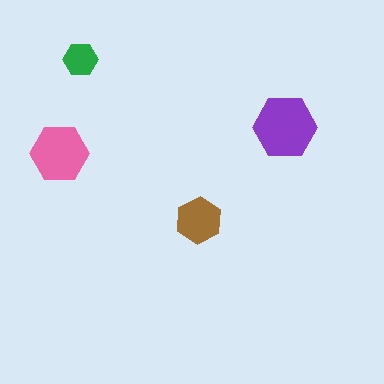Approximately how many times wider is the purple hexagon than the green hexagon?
About 2 times wider.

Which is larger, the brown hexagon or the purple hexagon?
The purple one.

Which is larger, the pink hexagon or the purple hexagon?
The purple one.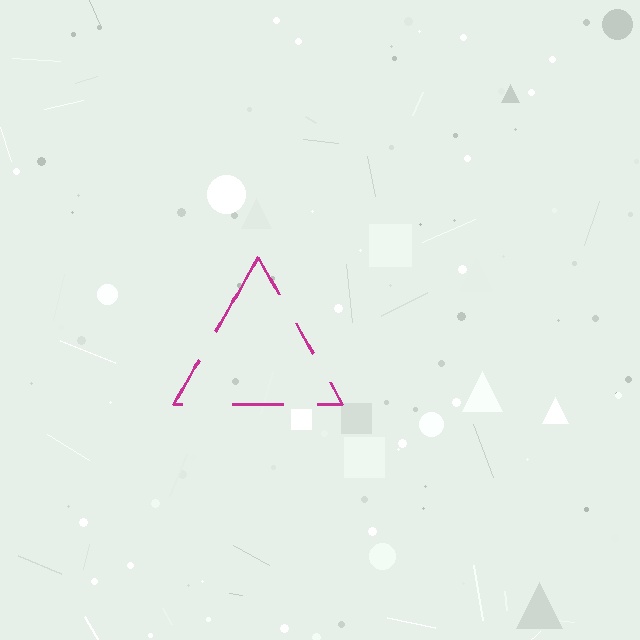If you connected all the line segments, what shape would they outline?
They would outline a triangle.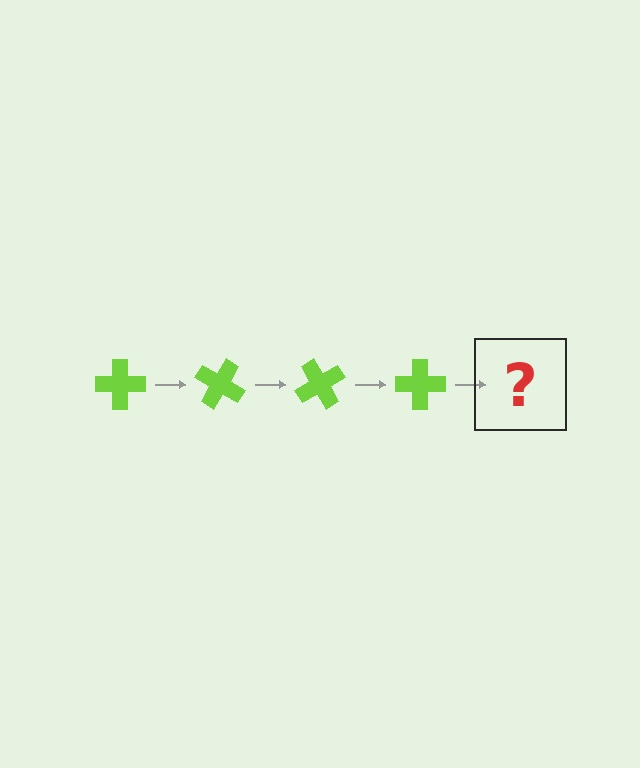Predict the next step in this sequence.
The next step is a lime cross rotated 120 degrees.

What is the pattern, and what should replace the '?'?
The pattern is that the cross rotates 30 degrees each step. The '?' should be a lime cross rotated 120 degrees.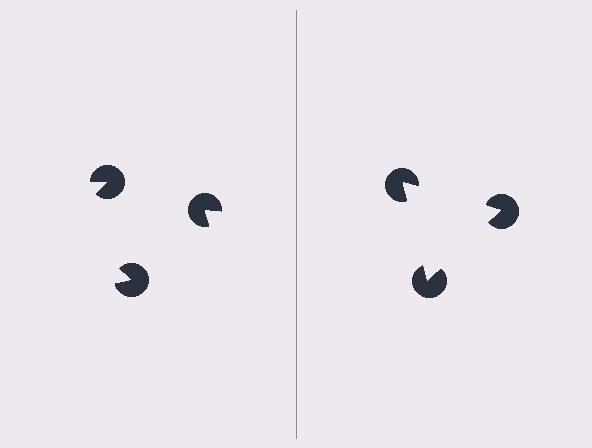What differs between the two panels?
The pac-man discs are positioned identically on both sides; only the wedge orientations differ. On the right they align to a triangle; on the left they are misaligned.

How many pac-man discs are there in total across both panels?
6 — 3 on each side.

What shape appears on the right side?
An illusory triangle.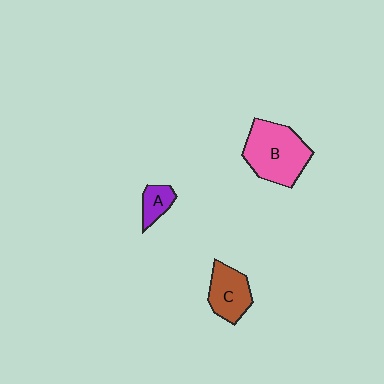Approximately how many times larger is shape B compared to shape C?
Approximately 1.7 times.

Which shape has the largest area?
Shape B (pink).